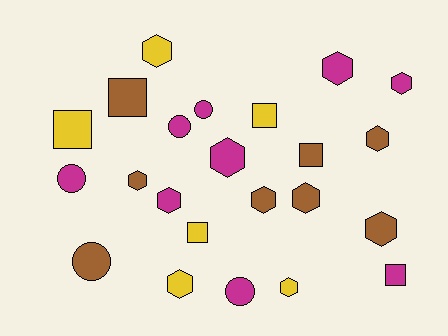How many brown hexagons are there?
There are 5 brown hexagons.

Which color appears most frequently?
Magenta, with 9 objects.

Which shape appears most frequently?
Hexagon, with 12 objects.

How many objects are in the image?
There are 23 objects.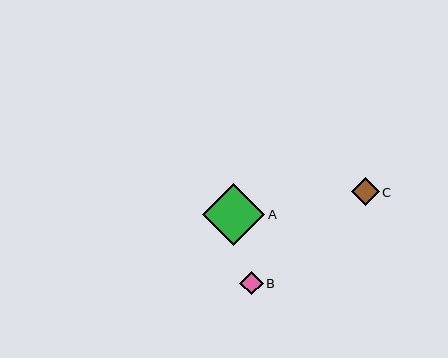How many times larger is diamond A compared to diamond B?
Diamond A is approximately 2.6 times the size of diamond B.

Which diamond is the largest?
Diamond A is the largest with a size of approximately 62 pixels.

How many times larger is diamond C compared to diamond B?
Diamond C is approximately 1.2 times the size of diamond B.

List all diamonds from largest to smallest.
From largest to smallest: A, C, B.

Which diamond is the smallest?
Diamond B is the smallest with a size of approximately 23 pixels.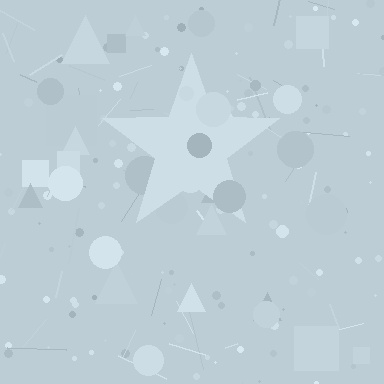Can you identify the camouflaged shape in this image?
The camouflaged shape is a star.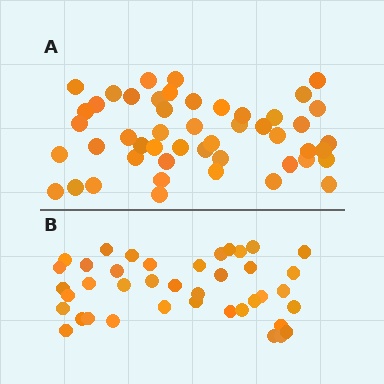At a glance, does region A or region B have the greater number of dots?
Region A (the top region) has more dots.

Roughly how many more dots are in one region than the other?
Region A has roughly 8 or so more dots than region B.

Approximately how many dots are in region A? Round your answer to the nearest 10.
About 50 dots. (The exact count is 49, which rounds to 50.)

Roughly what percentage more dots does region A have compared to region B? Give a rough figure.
About 20% more.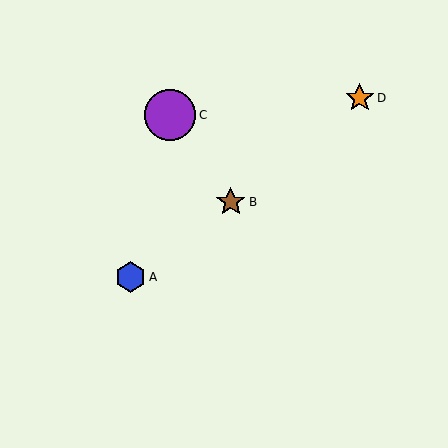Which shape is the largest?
The purple circle (labeled C) is the largest.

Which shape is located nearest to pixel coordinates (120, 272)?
The blue hexagon (labeled A) at (131, 277) is nearest to that location.